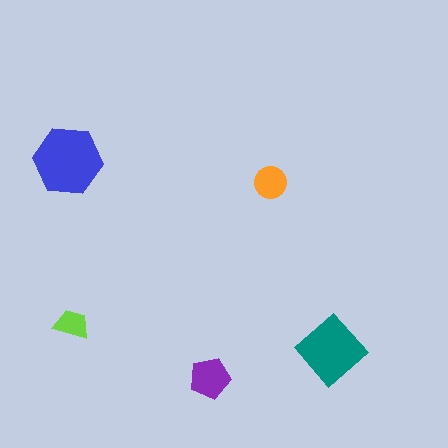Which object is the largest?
The blue hexagon.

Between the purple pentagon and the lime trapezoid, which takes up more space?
The purple pentagon.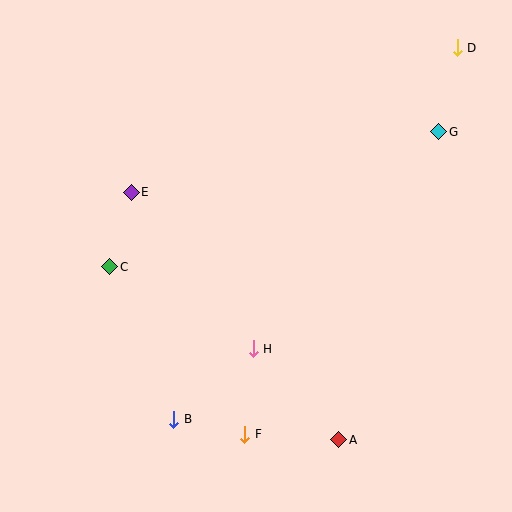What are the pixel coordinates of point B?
Point B is at (174, 419).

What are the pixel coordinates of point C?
Point C is at (110, 267).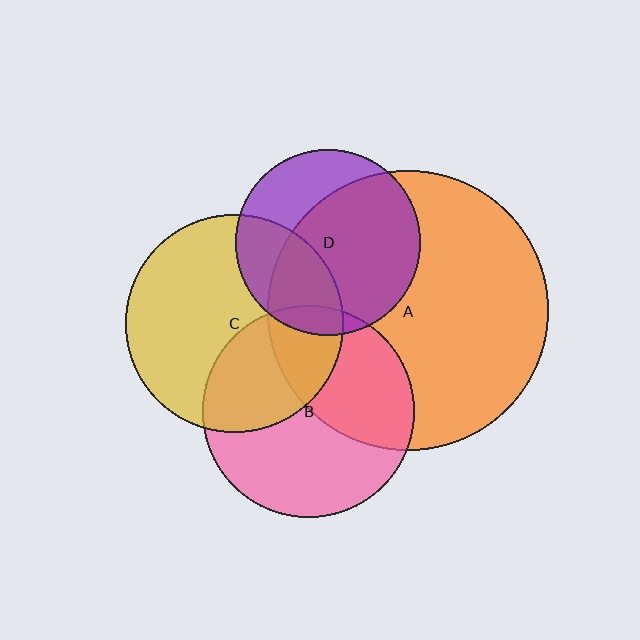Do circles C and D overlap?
Yes.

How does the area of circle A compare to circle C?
Approximately 1.7 times.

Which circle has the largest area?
Circle A (orange).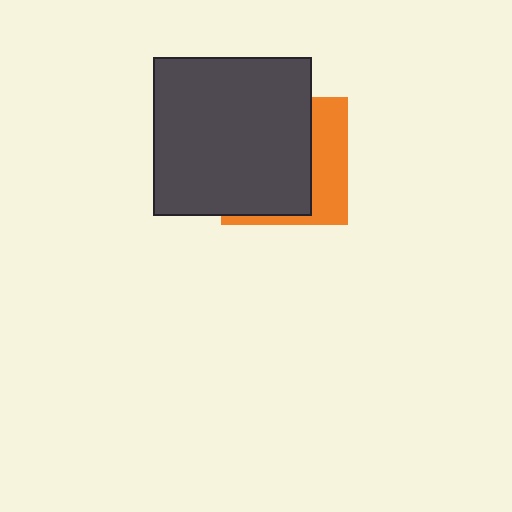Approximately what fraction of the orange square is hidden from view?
Roughly 66% of the orange square is hidden behind the dark gray square.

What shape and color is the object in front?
The object in front is a dark gray square.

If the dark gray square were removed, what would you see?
You would see the complete orange square.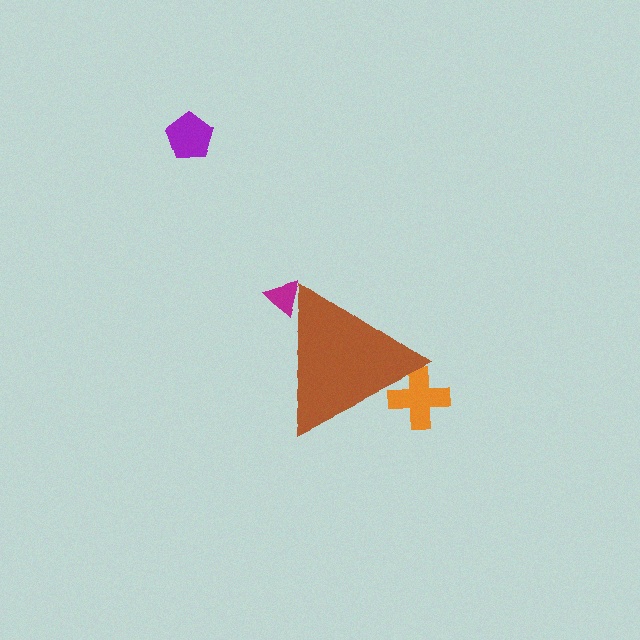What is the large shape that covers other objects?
A brown triangle.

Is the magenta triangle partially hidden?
Yes, the magenta triangle is partially hidden behind the brown triangle.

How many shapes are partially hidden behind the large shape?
2 shapes are partially hidden.